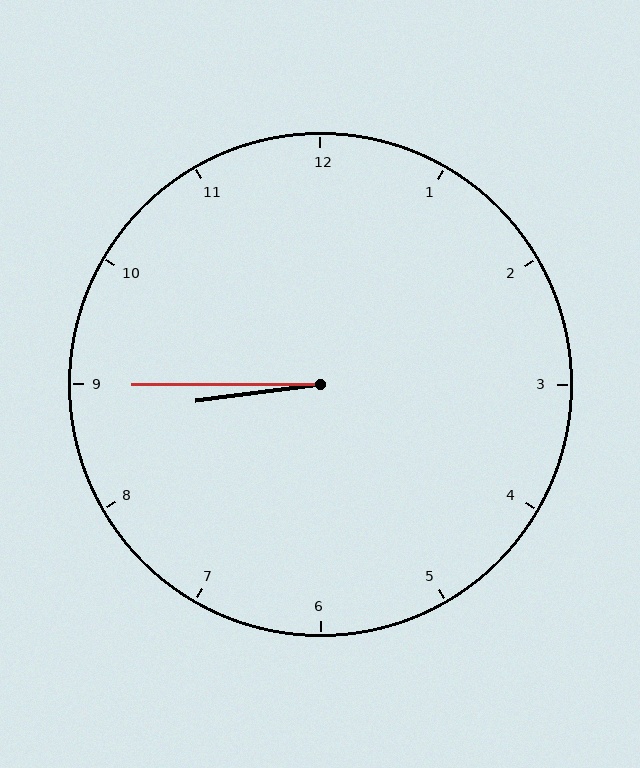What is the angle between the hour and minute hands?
Approximately 8 degrees.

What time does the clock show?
8:45.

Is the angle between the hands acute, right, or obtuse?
It is acute.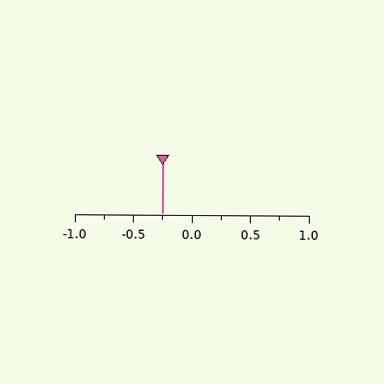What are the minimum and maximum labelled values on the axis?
The axis runs from -1.0 to 1.0.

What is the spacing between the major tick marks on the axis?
The major ticks are spaced 0.5 apart.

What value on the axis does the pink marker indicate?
The marker indicates approximately -0.25.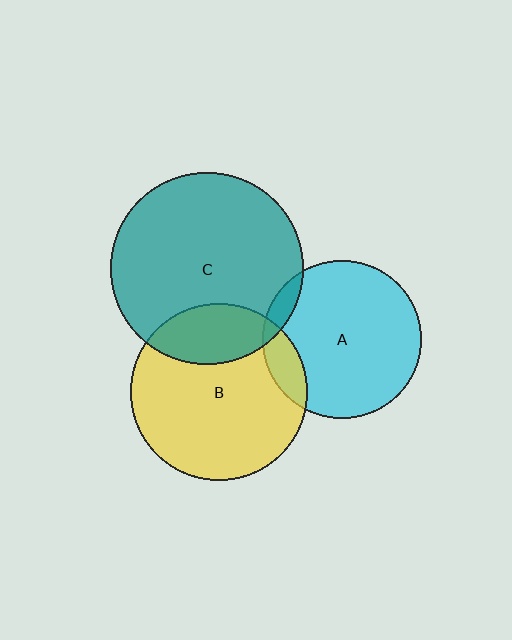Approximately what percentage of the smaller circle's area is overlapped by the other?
Approximately 25%.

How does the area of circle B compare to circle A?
Approximately 1.2 times.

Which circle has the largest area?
Circle C (teal).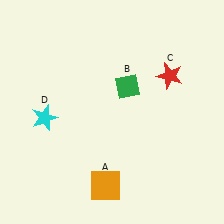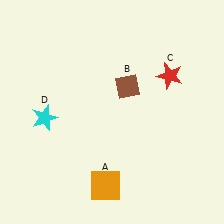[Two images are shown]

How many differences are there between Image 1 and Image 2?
There is 1 difference between the two images.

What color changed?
The diamond (B) changed from green in Image 1 to brown in Image 2.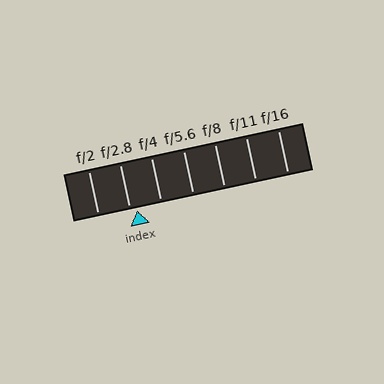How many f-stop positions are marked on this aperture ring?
There are 7 f-stop positions marked.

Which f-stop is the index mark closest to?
The index mark is closest to f/2.8.